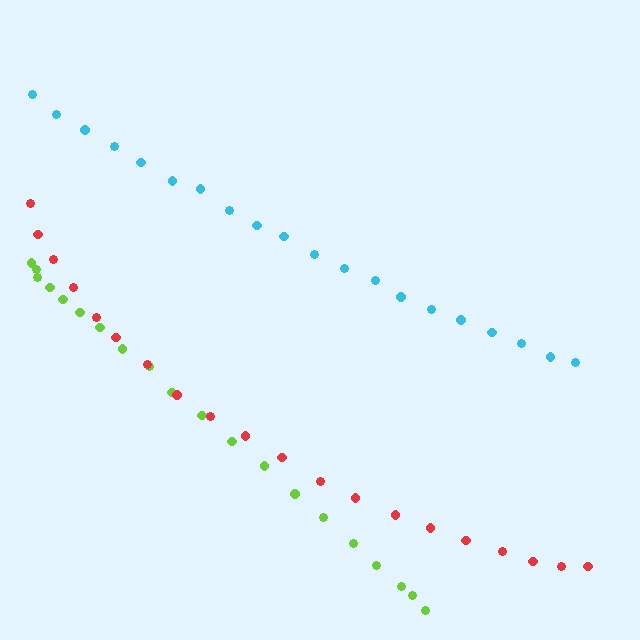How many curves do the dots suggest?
There are 3 distinct paths.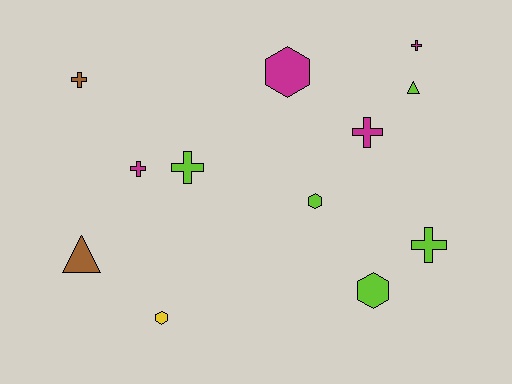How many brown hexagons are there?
There are no brown hexagons.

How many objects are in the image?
There are 12 objects.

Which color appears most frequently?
Lime, with 5 objects.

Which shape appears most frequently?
Cross, with 6 objects.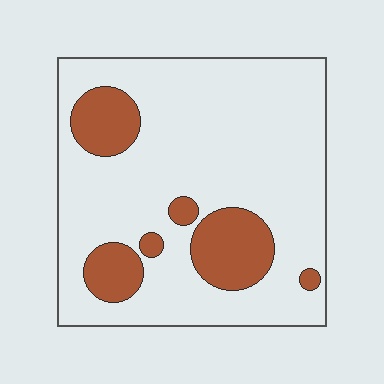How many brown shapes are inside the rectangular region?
6.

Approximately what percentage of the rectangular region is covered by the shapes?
Approximately 20%.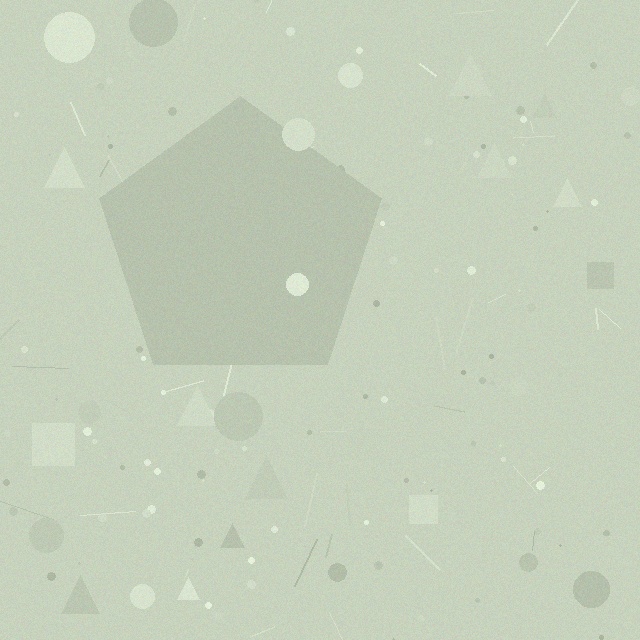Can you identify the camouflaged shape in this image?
The camouflaged shape is a pentagon.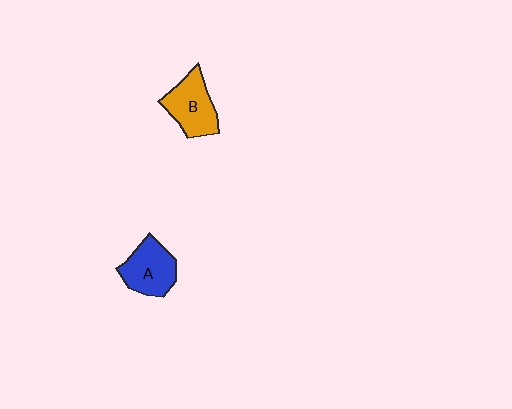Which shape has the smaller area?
Shape A (blue).